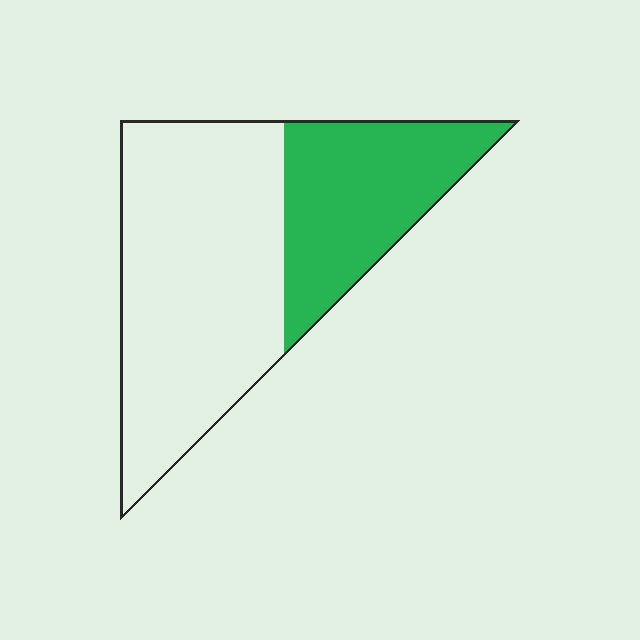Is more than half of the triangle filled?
No.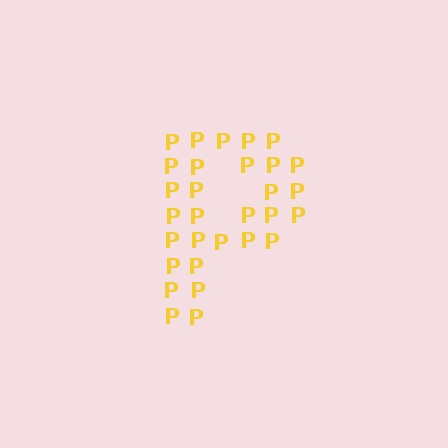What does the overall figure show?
The overall figure shows the letter P.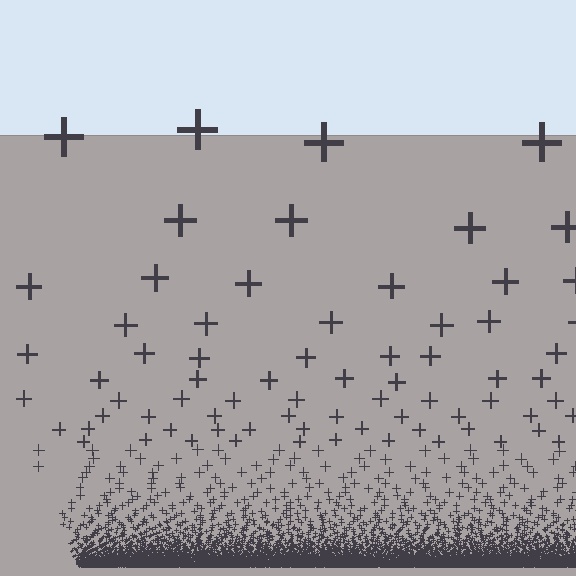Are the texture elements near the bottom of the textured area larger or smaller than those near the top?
Smaller. The gradient is inverted — elements near the bottom are smaller and denser.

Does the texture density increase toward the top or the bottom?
Density increases toward the bottom.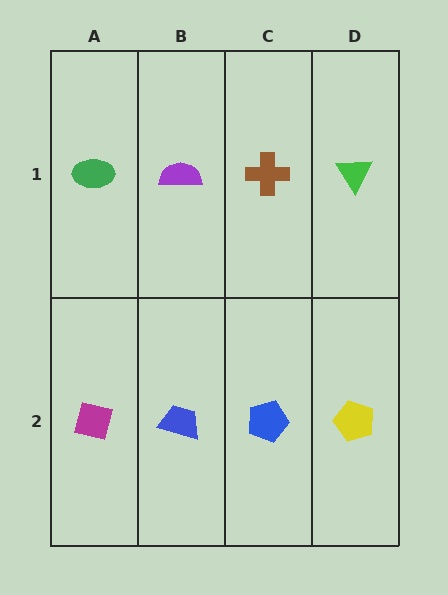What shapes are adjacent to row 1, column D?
A yellow pentagon (row 2, column D), a brown cross (row 1, column C).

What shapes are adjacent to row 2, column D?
A green triangle (row 1, column D), a blue pentagon (row 2, column C).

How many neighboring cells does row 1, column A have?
2.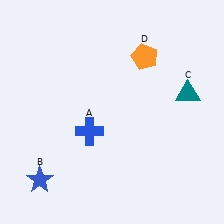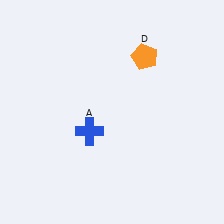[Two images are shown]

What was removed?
The teal triangle (C), the blue star (B) were removed in Image 2.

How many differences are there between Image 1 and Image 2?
There are 2 differences between the two images.